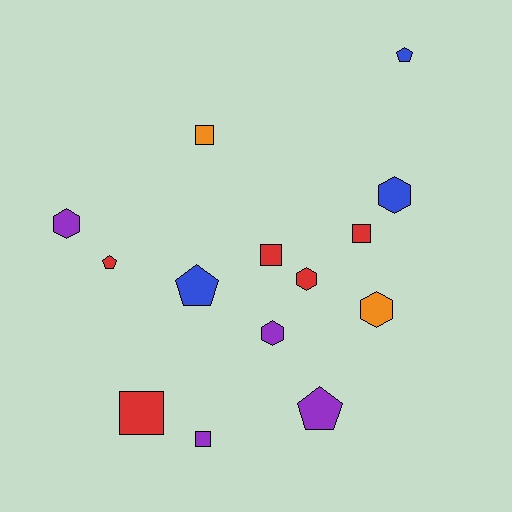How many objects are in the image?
There are 14 objects.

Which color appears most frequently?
Red, with 5 objects.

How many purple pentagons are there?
There is 1 purple pentagon.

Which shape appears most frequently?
Square, with 5 objects.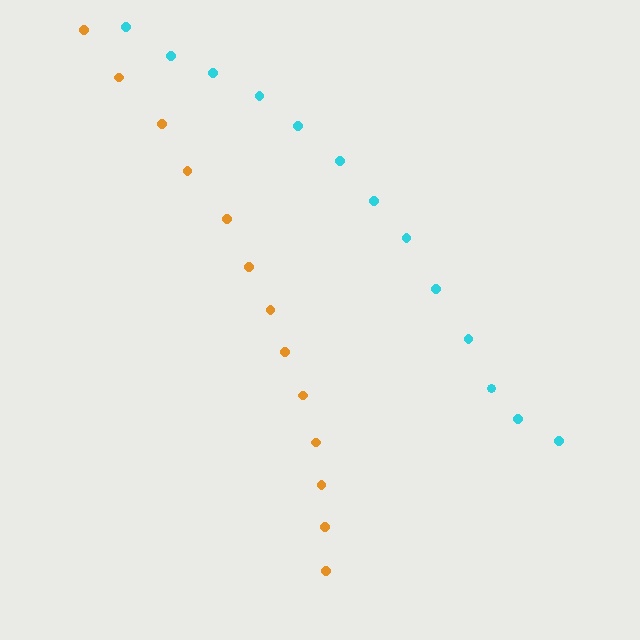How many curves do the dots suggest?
There are 2 distinct paths.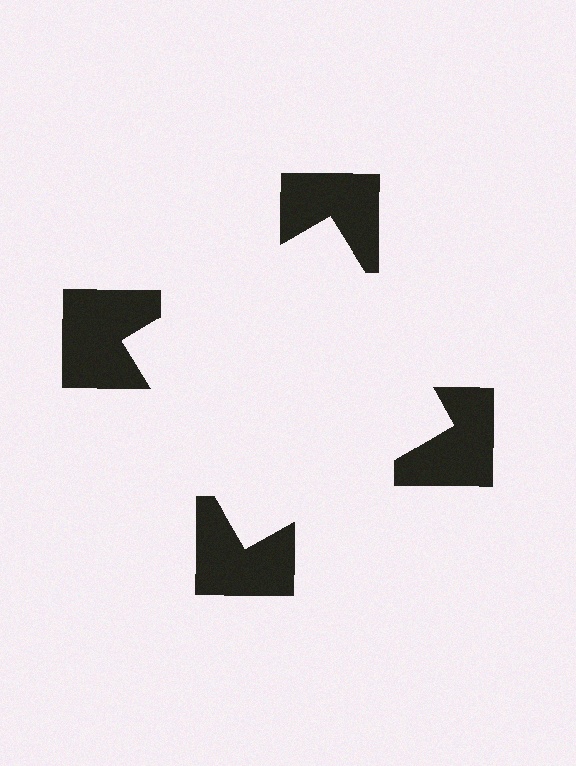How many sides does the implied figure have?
4 sides.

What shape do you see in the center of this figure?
An illusory square — its edges are inferred from the aligned wedge cuts in the notched squares, not physically drawn.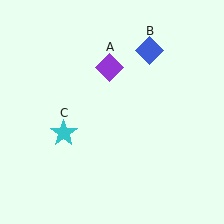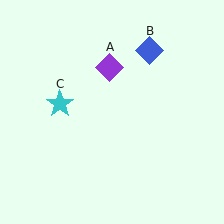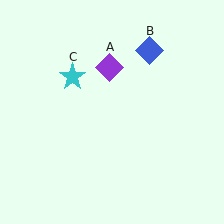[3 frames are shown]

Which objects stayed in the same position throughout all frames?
Purple diamond (object A) and blue diamond (object B) remained stationary.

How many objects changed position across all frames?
1 object changed position: cyan star (object C).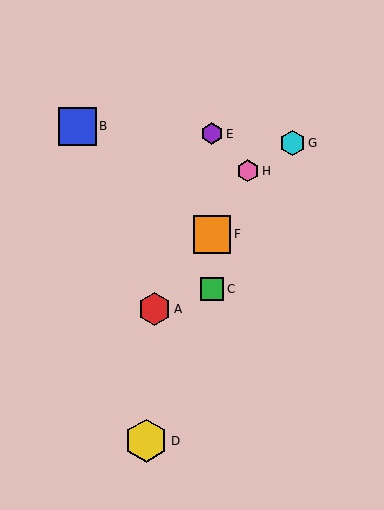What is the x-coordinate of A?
Object A is at x≈155.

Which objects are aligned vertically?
Objects C, E, F are aligned vertically.